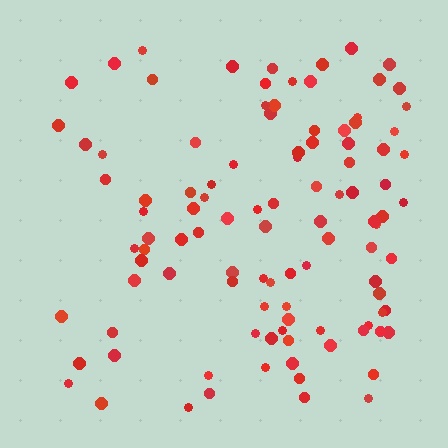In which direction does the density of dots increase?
From left to right, with the right side densest.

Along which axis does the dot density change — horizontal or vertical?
Horizontal.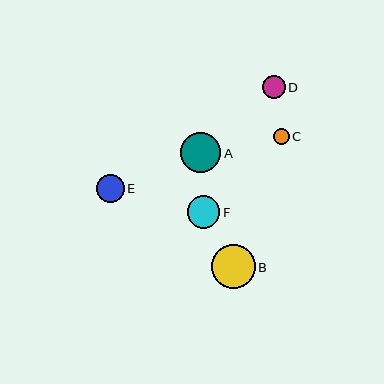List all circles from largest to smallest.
From largest to smallest: B, A, F, E, D, C.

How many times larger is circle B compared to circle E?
Circle B is approximately 1.6 times the size of circle E.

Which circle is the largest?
Circle B is the largest with a size of approximately 44 pixels.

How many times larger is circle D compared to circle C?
Circle D is approximately 1.4 times the size of circle C.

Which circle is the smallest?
Circle C is the smallest with a size of approximately 16 pixels.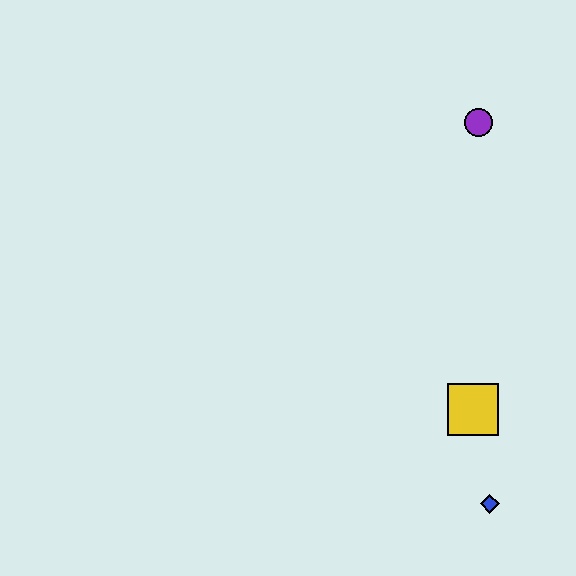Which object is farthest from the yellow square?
The purple circle is farthest from the yellow square.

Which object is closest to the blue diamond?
The yellow square is closest to the blue diamond.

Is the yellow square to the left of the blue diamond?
Yes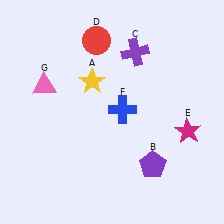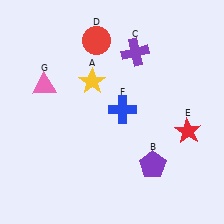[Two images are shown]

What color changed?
The star (E) changed from magenta in Image 1 to red in Image 2.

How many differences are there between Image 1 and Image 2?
There is 1 difference between the two images.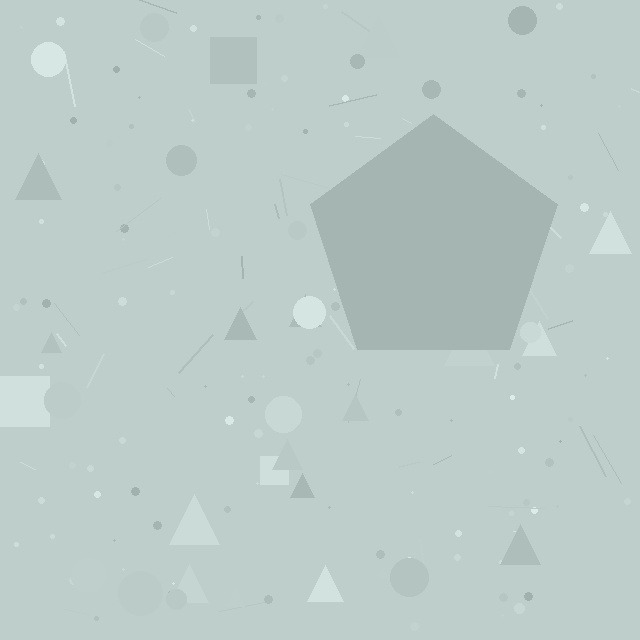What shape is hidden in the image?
A pentagon is hidden in the image.